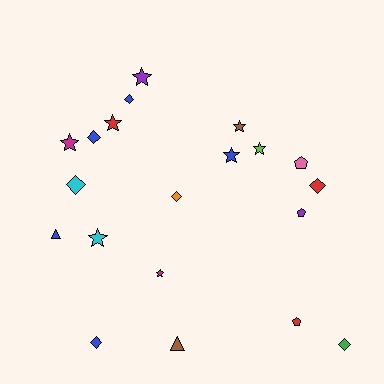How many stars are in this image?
There are 8 stars.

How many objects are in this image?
There are 20 objects.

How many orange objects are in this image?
There is 1 orange object.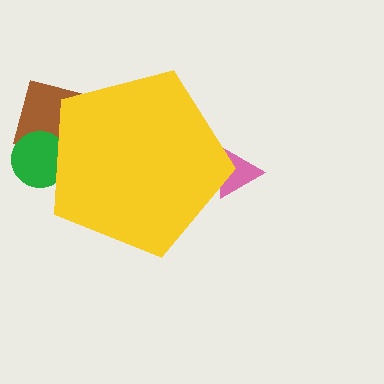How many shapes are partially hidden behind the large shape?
3 shapes are partially hidden.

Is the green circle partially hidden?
Yes, the green circle is partially hidden behind the yellow pentagon.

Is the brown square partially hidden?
Yes, the brown square is partially hidden behind the yellow pentagon.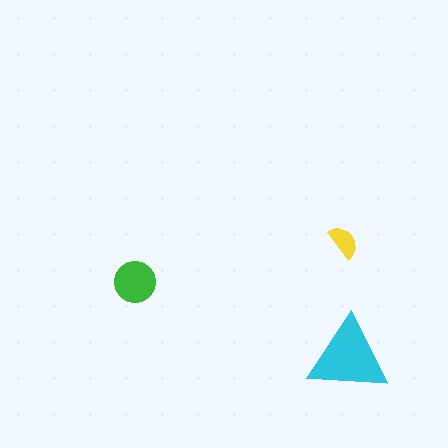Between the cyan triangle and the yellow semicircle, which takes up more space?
The cyan triangle.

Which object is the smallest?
The yellow semicircle.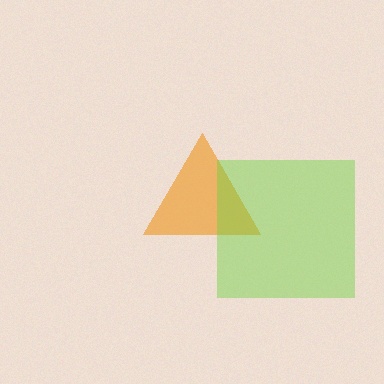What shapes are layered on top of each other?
The layered shapes are: an orange triangle, a lime square.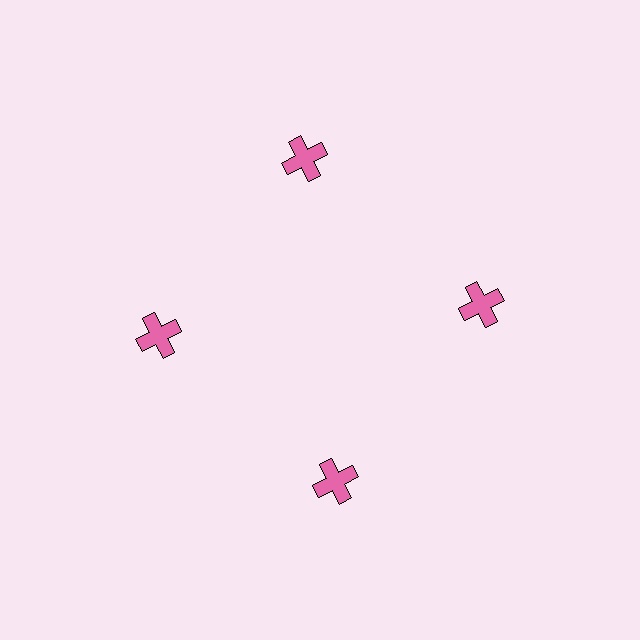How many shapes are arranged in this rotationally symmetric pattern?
There are 4 shapes, arranged in 4 groups of 1.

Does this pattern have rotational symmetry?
Yes, this pattern has 4-fold rotational symmetry. It looks the same after rotating 90 degrees around the center.